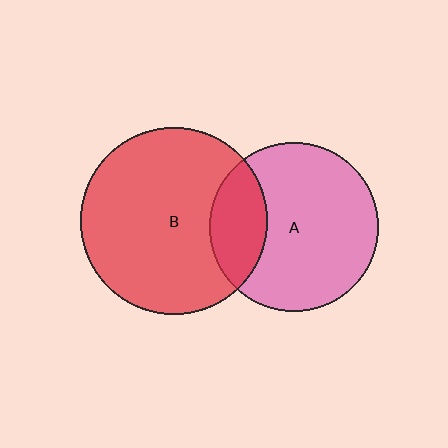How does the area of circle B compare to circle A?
Approximately 1.2 times.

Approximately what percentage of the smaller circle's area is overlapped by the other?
Approximately 25%.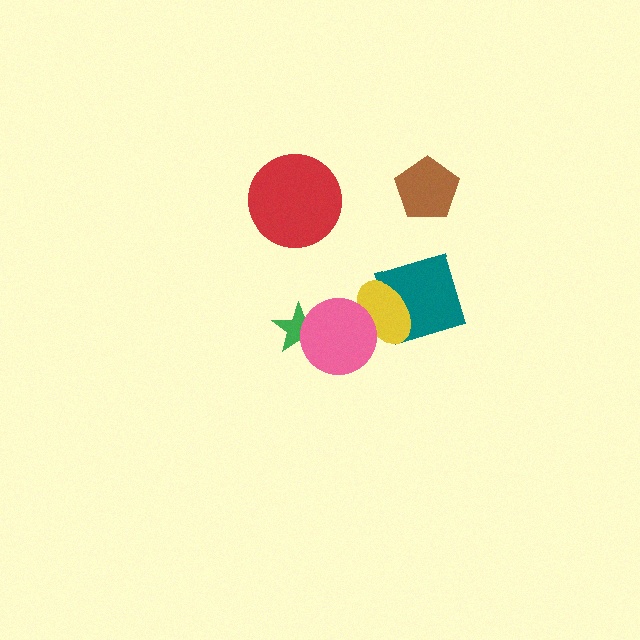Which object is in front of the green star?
The pink circle is in front of the green star.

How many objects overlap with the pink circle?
2 objects overlap with the pink circle.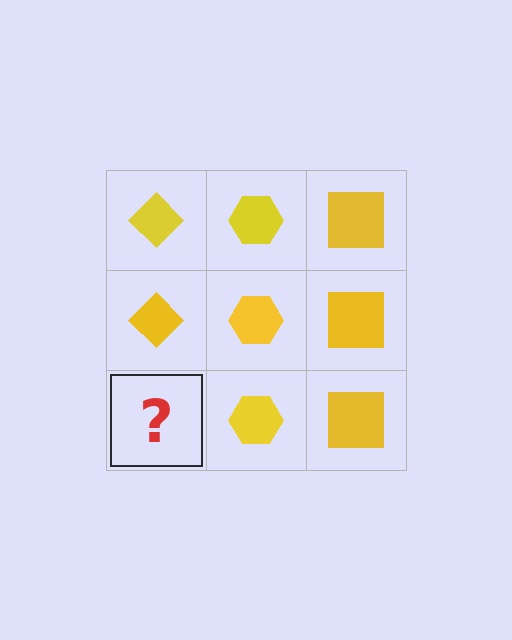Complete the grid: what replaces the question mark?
The question mark should be replaced with a yellow diamond.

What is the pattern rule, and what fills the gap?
The rule is that each column has a consistent shape. The gap should be filled with a yellow diamond.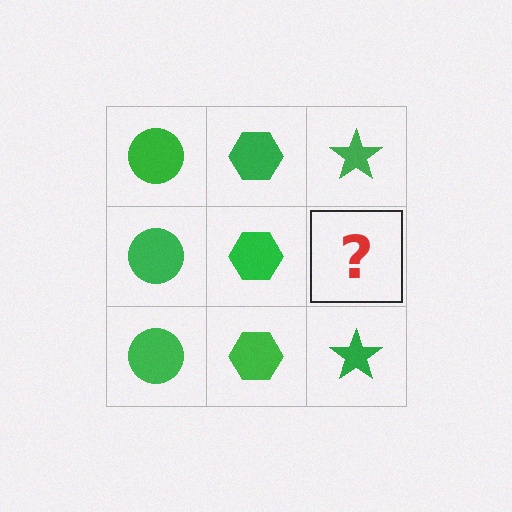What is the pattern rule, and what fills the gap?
The rule is that each column has a consistent shape. The gap should be filled with a green star.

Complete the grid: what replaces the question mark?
The question mark should be replaced with a green star.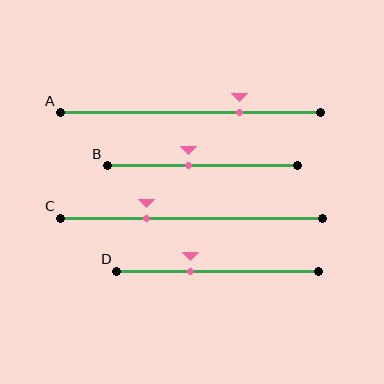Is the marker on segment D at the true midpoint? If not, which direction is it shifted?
No, the marker on segment D is shifted to the left by about 13% of the segment length.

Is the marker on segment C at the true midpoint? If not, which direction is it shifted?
No, the marker on segment C is shifted to the left by about 17% of the segment length.